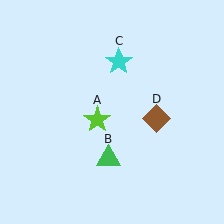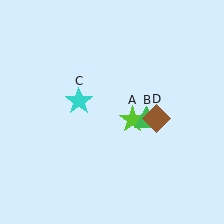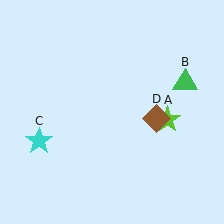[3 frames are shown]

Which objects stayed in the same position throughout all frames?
Brown diamond (object D) remained stationary.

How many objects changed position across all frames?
3 objects changed position: lime star (object A), green triangle (object B), cyan star (object C).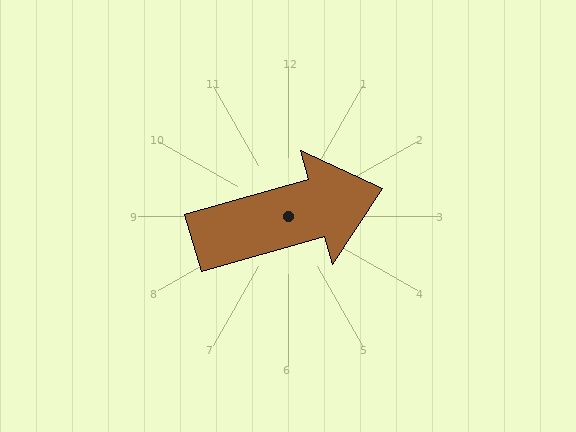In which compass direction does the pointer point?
East.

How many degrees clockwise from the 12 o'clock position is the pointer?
Approximately 74 degrees.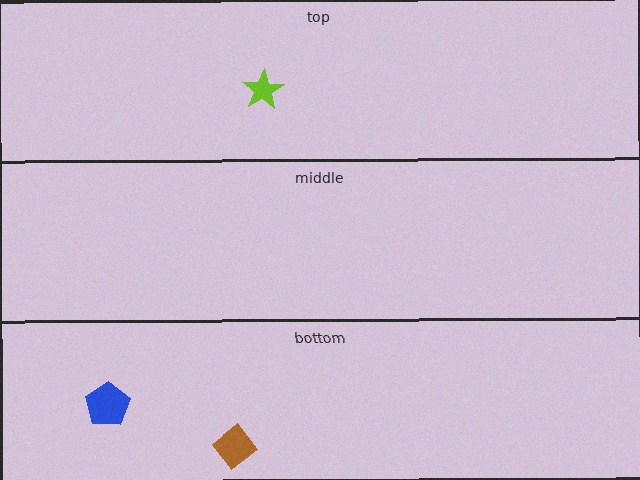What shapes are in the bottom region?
The blue pentagon, the brown diamond.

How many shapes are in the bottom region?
2.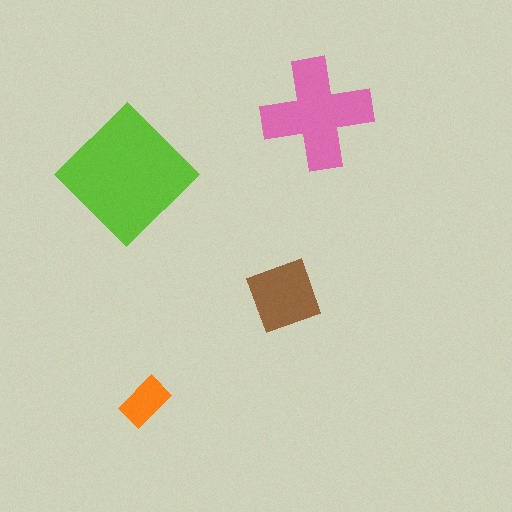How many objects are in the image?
There are 4 objects in the image.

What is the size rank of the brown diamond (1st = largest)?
3rd.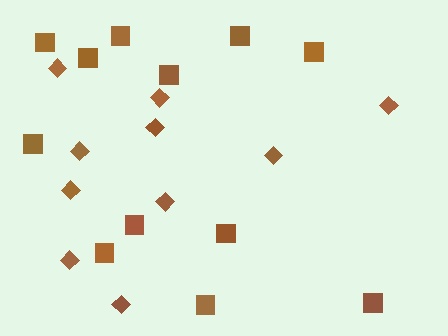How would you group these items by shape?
There are 2 groups: one group of squares (12) and one group of diamonds (10).